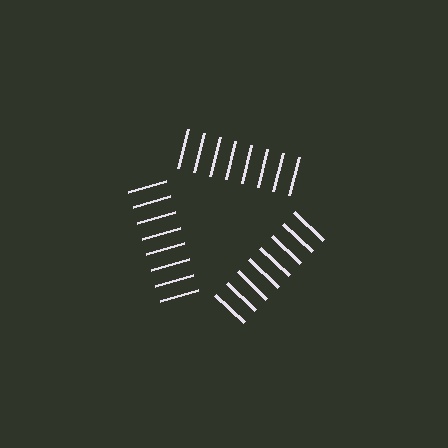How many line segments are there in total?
24 — 8 along each of the 3 edges.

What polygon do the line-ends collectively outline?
An illusory triangle — the line segments terminate on its edges but no continuous stroke is drawn.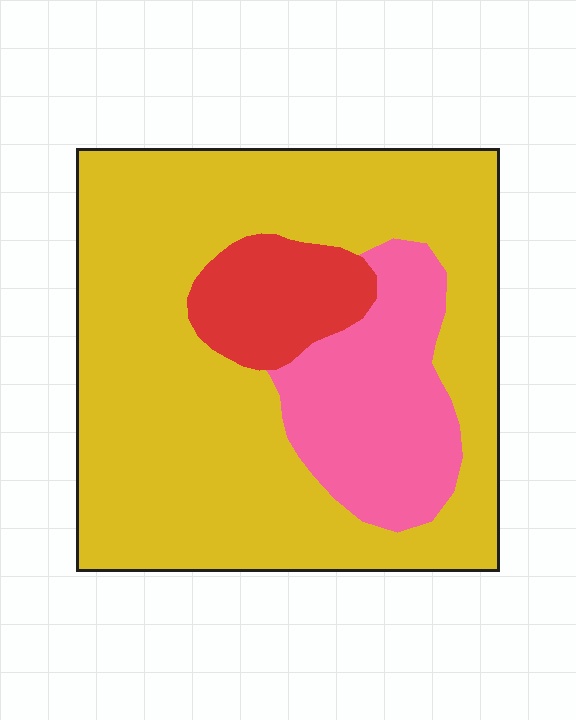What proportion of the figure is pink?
Pink takes up less than a quarter of the figure.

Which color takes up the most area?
Yellow, at roughly 70%.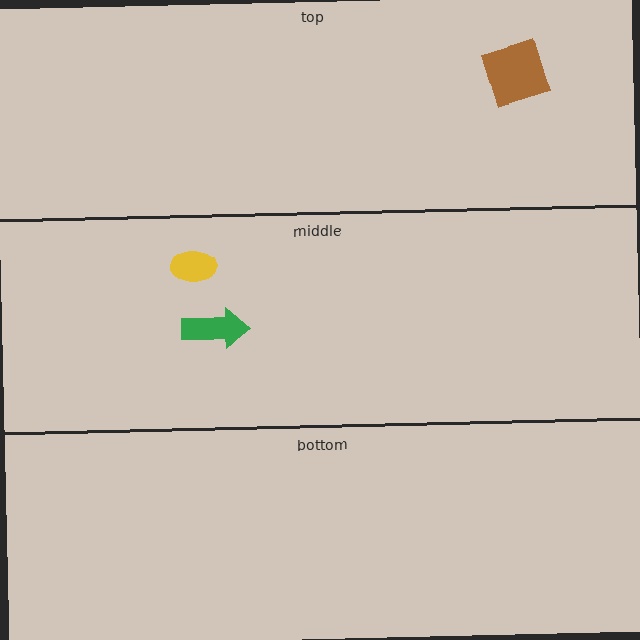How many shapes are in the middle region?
2.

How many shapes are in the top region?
1.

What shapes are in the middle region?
The yellow ellipse, the green arrow.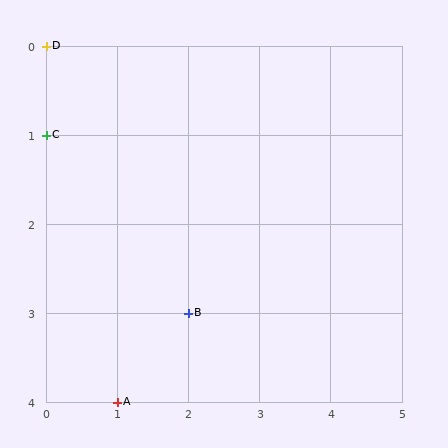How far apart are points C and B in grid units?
Points C and B are 2 columns and 2 rows apart (about 2.8 grid units diagonally).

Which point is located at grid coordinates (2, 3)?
Point B is at (2, 3).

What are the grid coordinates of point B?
Point B is at grid coordinates (2, 3).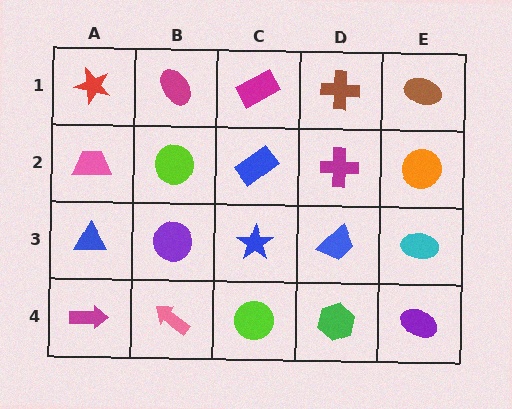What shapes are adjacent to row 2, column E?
A brown ellipse (row 1, column E), a cyan ellipse (row 3, column E), a magenta cross (row 2, column D).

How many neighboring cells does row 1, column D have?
3.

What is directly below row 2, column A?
A blue triangle.